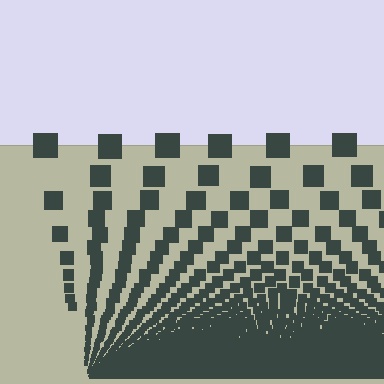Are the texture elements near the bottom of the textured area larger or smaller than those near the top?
Smaller. The gradient is inverted — elements near the bottom are smaller and denser.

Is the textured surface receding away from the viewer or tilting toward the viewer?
The surface appears to tilt toward the viewer. Texture elements get larger and sparser toward the top.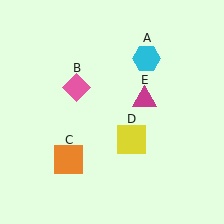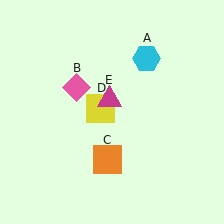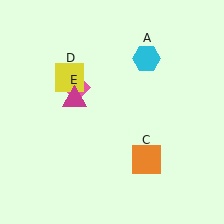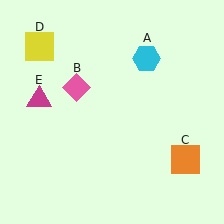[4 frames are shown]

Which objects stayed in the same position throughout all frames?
Cyan hexagon (object A) and pink diamond (object B) remained stationary.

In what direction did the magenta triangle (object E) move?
The magenta triangle (object E) moved left.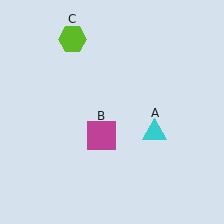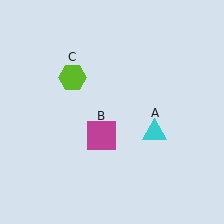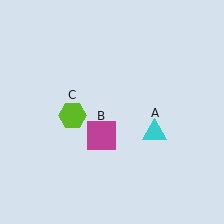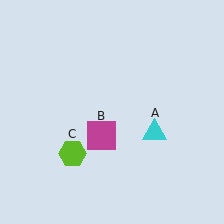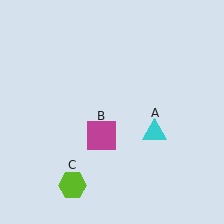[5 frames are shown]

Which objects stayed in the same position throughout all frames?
Cyan triangle (object A) and magenta square (object B) remained stationary.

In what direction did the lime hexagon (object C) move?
The lime hexagon (object C) moved down.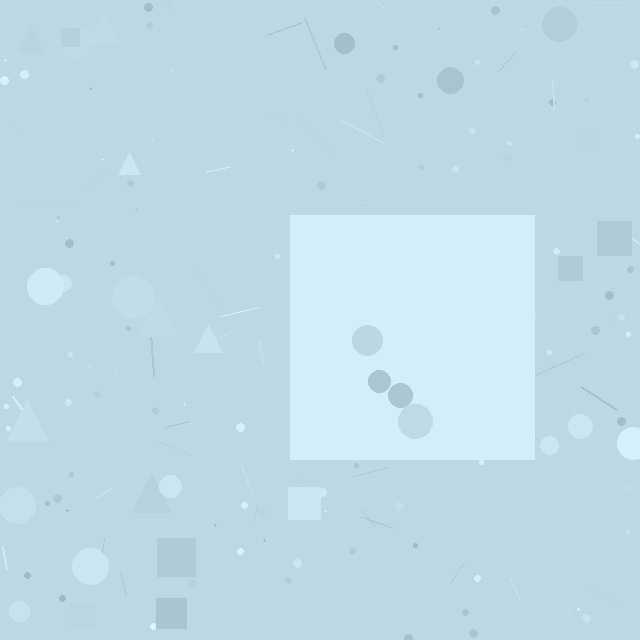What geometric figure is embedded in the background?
A square is embedded in the background.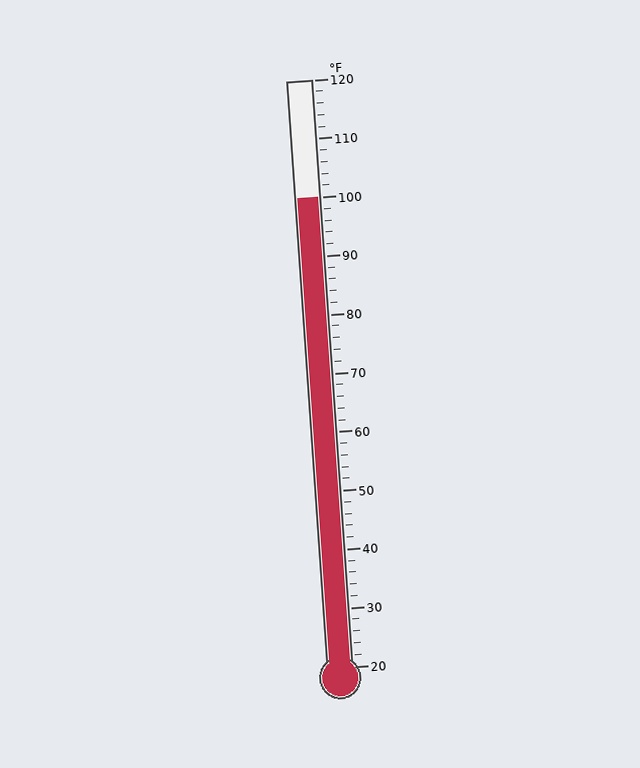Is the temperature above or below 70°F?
The temperature is above 70°F.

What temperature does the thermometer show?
The thermometer shows approximately 100°F.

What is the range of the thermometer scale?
The thermometer scale ranges from 20°F to 120°F.